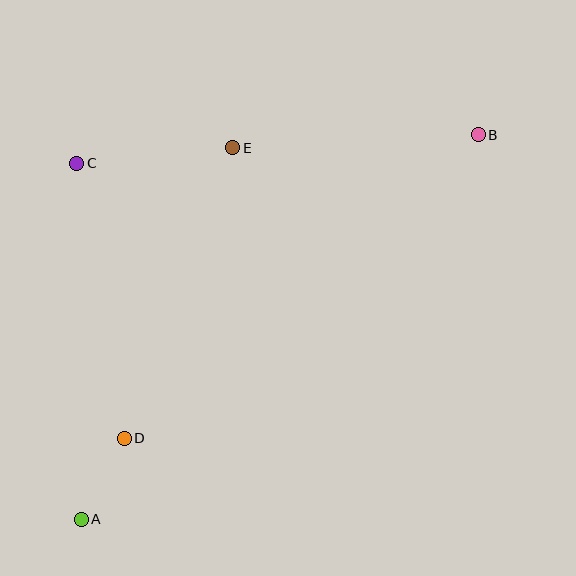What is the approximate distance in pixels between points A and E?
The distance between A and E is approximately 401 pixels.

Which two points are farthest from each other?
Points A and B are farthest from each other.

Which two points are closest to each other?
Points A and D are closest to each other.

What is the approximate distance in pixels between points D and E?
The distance between D and E is approximately 310 pixels.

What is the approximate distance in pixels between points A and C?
The distance between A and C is approximately 356 pixels.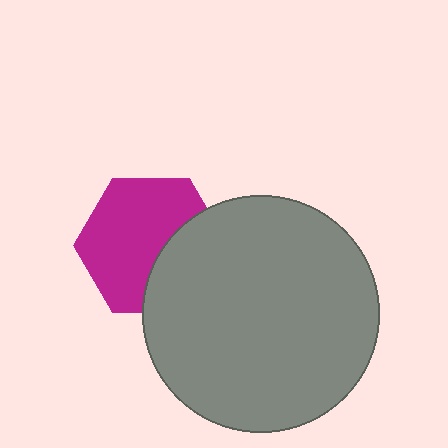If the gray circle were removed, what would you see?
You would see the complete magenta hexagon.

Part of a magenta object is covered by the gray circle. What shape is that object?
It is a hexagon.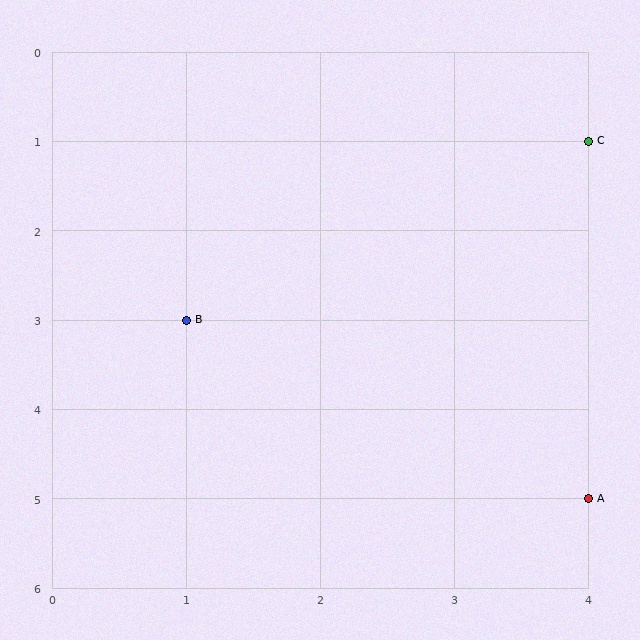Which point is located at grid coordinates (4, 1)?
Point C is at (4, 1).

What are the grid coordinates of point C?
Point C is at grid coordinates (4, 1).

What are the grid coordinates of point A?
Point A is at grid coordinates (4, 5).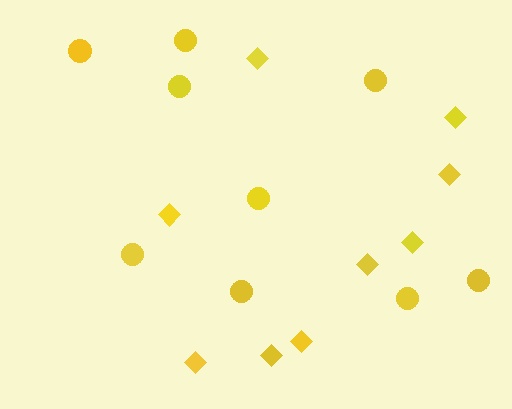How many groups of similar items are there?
There are 2 groups: one group of diamonds (9) and one group of circles (9).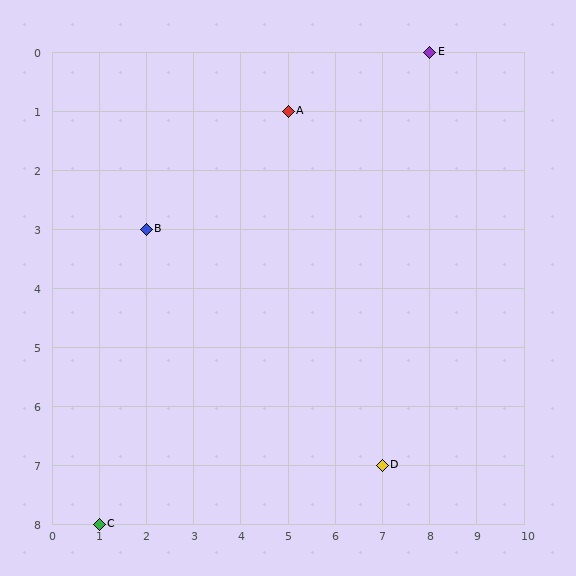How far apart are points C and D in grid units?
Points C and D are 6 columns and 1 row apart (about 6.1 grid units diagonally).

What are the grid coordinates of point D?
Point D is at grid coordinates (7, 7).